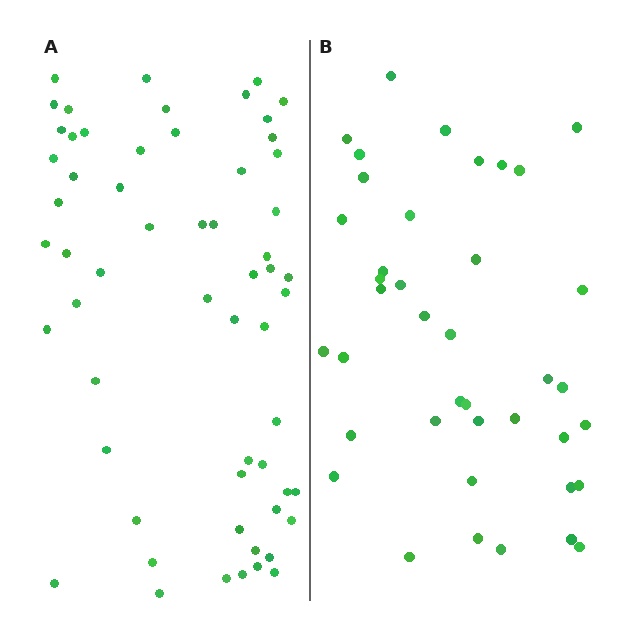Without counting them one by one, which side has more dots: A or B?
Region A (the left region) has more dots.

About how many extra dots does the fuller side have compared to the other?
Region A has approximately 20 more dots than region B.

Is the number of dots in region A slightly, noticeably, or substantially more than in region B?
Region A has substantially more. The ratio is roughly 1.5 to 1.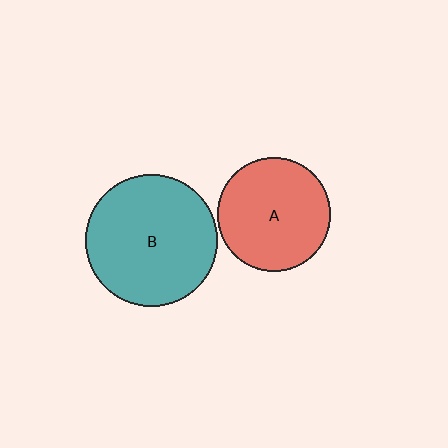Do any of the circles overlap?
No, none of the circles overlap.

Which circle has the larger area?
Circle B (teal).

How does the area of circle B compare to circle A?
Approximately 1.4 times.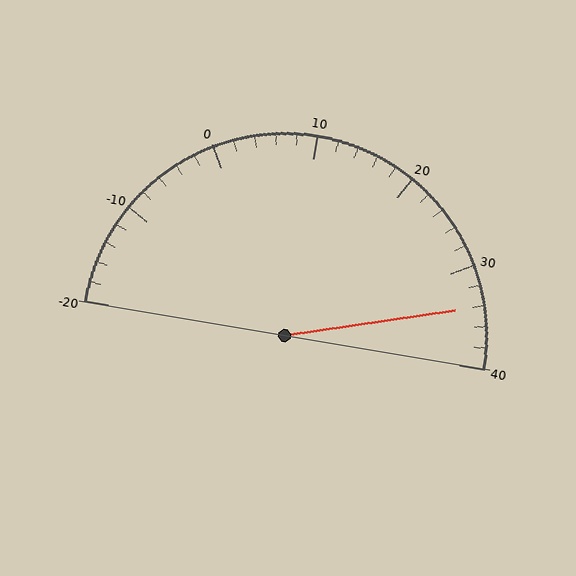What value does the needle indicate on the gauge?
The needle indicates approximately 34.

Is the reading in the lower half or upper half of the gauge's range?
The reading is in the upper half of the range (-20 to 40).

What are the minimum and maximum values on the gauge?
The gauge ranges from -20 to 40.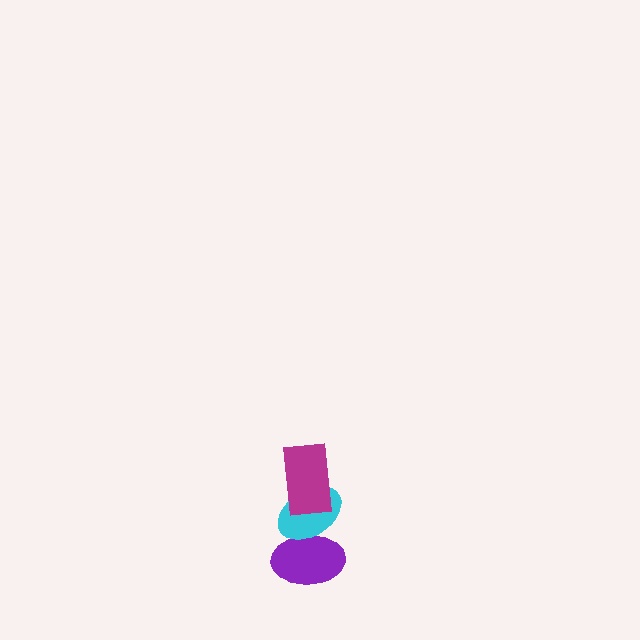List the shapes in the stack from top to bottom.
From top to bottom: the magenta rectangle, the cyan ellipse, the purple ellipse.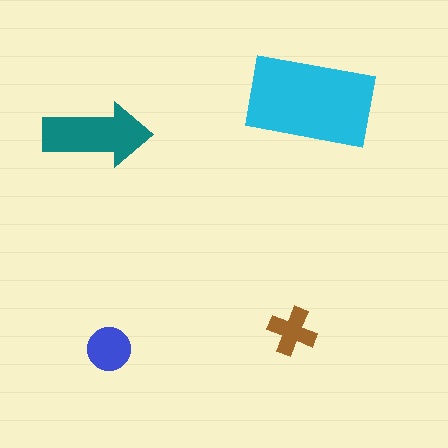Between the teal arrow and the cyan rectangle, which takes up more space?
The cyan rectangle.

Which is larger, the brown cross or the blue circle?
The blue circle.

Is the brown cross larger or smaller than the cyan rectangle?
Smaller.